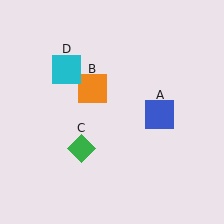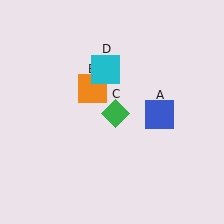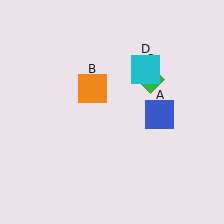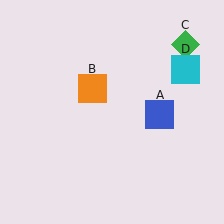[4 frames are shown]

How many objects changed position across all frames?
2 objects changed position: green diamond (object C), cyan square (object D).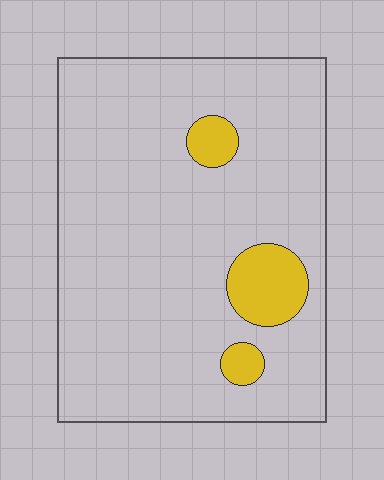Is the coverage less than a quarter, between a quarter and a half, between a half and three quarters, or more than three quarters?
Less than a quarter.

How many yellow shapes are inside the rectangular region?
3.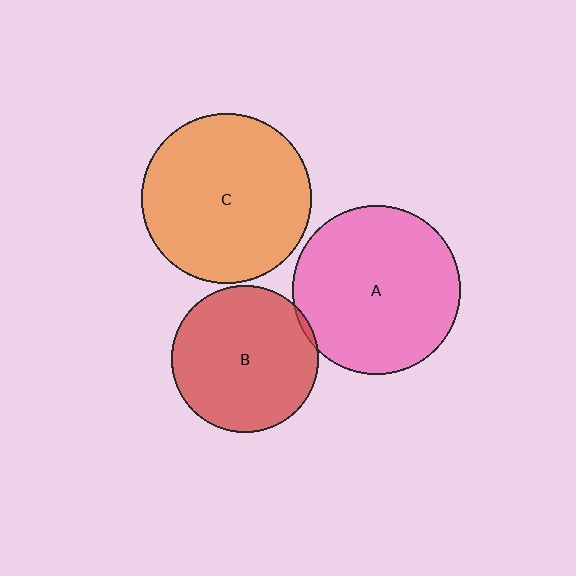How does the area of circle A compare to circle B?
Approximately 1.3 times.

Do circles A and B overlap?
Yes.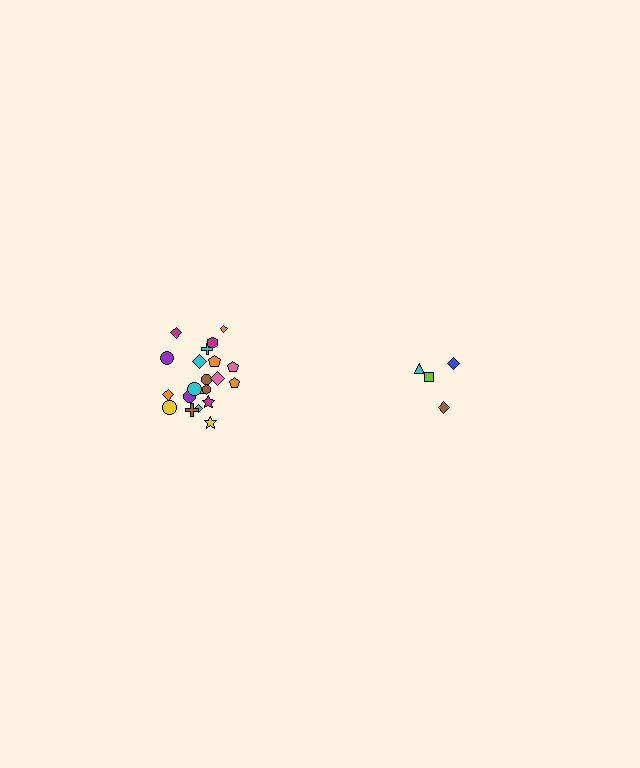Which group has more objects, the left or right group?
The left group.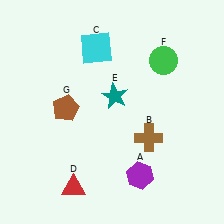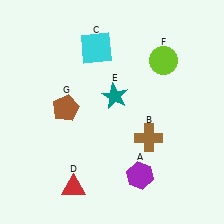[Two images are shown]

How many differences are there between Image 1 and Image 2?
There is 1 difference between the two images.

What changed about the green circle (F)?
In Image 1, F is green. In Image 2, it changed to lime.